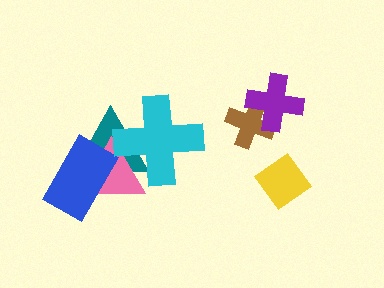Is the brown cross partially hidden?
Yes, it is partially covered by another shape.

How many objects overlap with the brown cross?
1 object overlaps with the brown cross.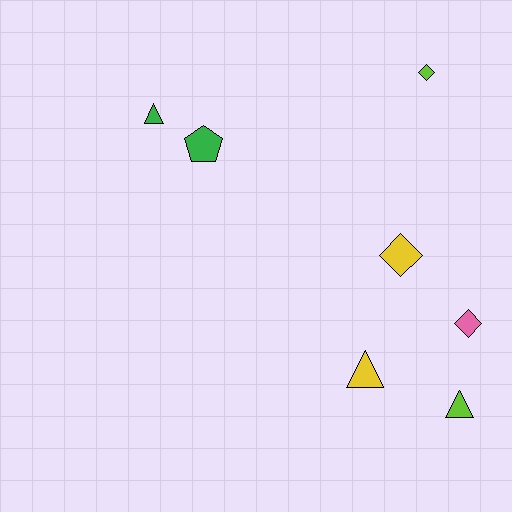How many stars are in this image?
There are no stars.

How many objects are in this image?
There are 7 objects.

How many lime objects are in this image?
There are 2 lime objects.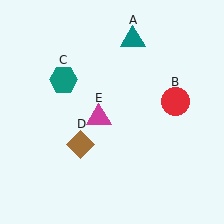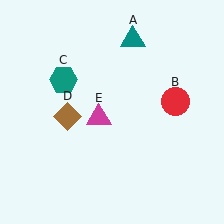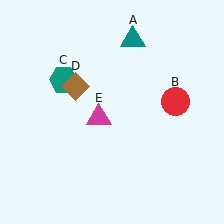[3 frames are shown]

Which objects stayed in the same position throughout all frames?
Teal triangle (object A) and red circle (object B) and teal hexagon (object C) and magenta triangle (object E) remained stationary.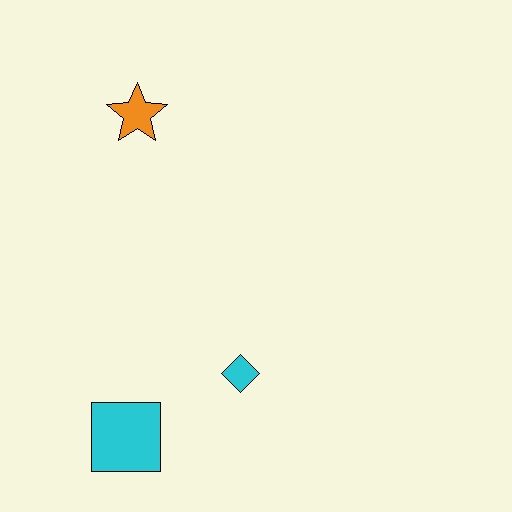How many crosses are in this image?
There are no crosses.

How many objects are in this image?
There are 3 objects.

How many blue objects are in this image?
There are no blue objects.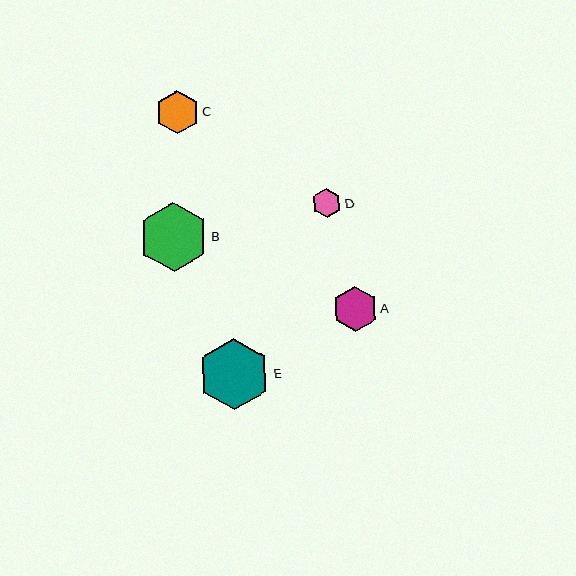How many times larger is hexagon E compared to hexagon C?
Hexagon E is approximately 1.7 times the size of hexagon C.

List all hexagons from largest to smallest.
From largest to smallest: E, B, A, C, D.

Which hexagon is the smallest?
Hexagon D is the smallest with a size of approximately 29 pixels.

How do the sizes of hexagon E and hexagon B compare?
Hexagon E and hexagon B are approximately the same size.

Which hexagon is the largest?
Hexagon E is the largest with a size of approximately 72 pixels.